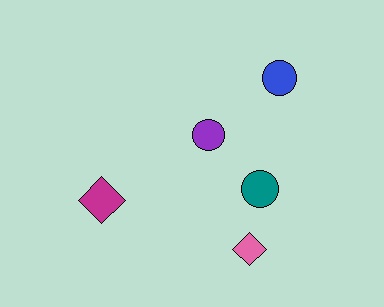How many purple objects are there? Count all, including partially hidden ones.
There is 1 purple object.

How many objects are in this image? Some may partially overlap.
There are 5 objects.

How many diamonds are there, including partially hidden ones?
There are 2 diamonds.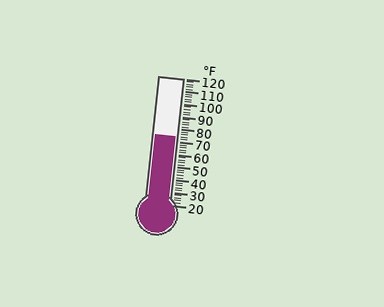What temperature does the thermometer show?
The thermometer shows approximately 74°F.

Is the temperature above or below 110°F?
The temperature is below 110°F.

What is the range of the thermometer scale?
The thermometer scale ranges from 20°F to 120°F.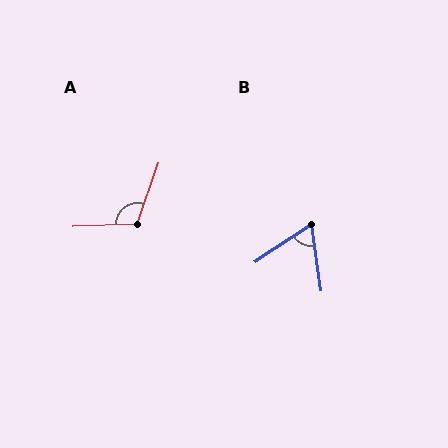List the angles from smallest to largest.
B (65°), A (111°).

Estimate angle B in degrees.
Approximately 65 degrees.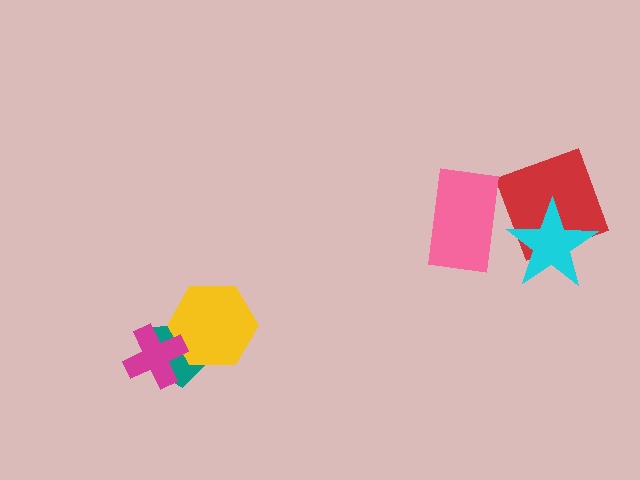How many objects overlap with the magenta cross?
2 objects overlap with the magenta cross.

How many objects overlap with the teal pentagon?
2 objects overlap with the teal pentagon.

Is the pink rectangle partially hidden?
No, no other shape covers it.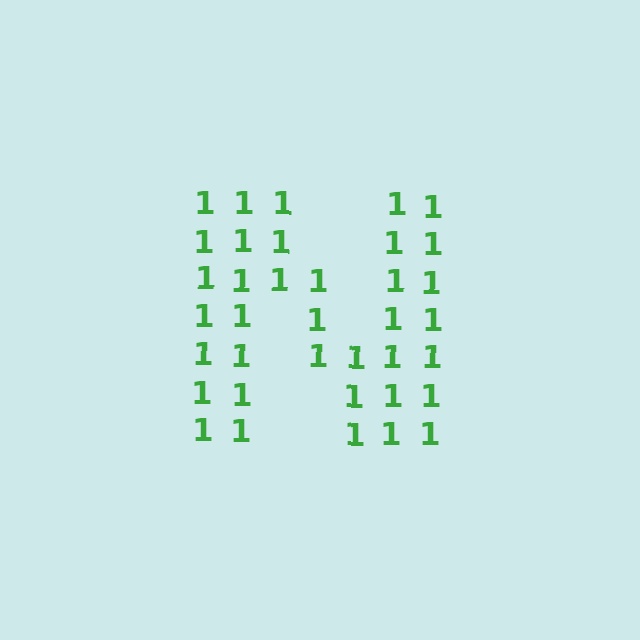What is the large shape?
The large shape is the letter N.